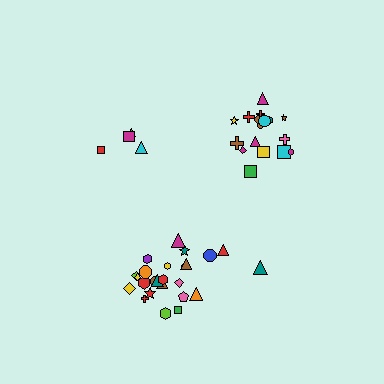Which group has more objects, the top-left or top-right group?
The top-right group.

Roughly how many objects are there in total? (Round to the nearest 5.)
Roughly 45 objects in total.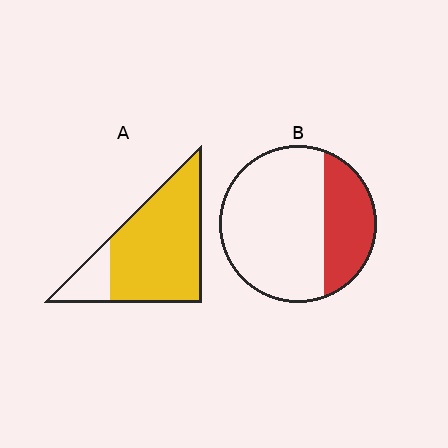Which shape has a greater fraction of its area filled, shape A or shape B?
Shape A.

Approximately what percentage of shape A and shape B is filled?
A is approximately 80% and B is approximately 30%.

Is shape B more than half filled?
No.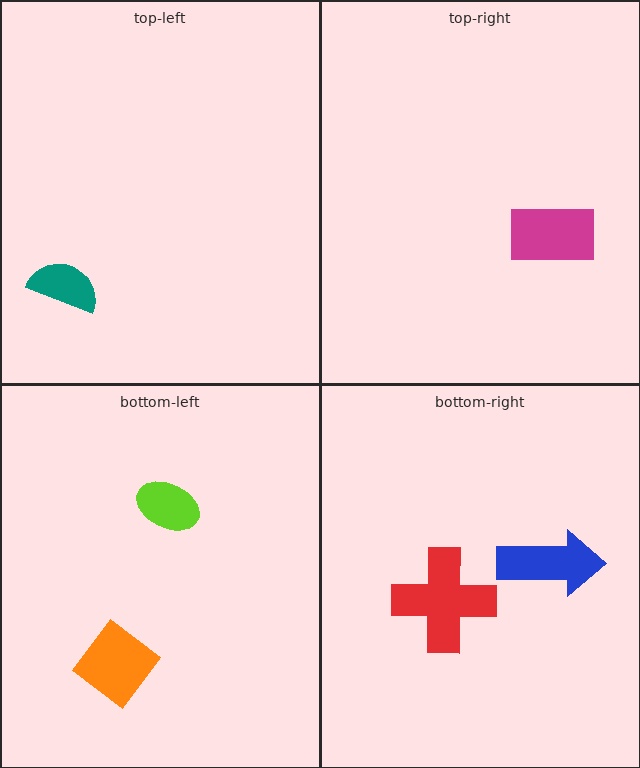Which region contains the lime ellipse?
The bottom-left region.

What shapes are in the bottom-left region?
The lime ellipse, the orange diamond.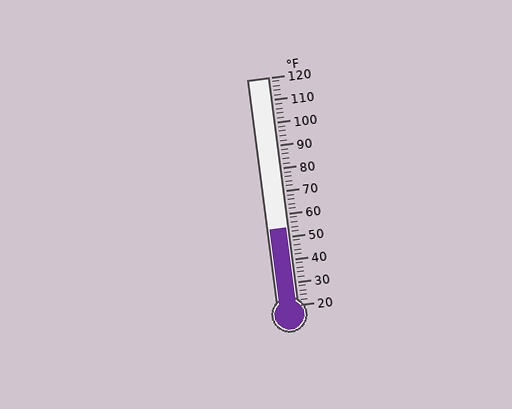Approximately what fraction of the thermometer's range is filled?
The thermometer is filled to approximately 35% of its range.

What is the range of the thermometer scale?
The thermometer scale ranges from 20°F to 120°F.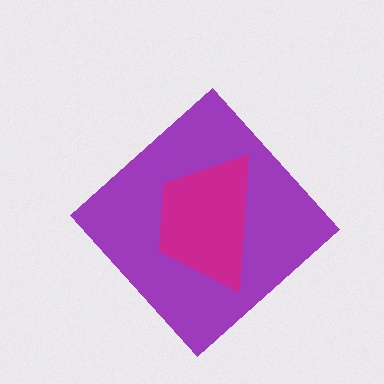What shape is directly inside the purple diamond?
The magenta trapezoid.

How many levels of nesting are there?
2.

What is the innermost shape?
The magenta trapezoid.